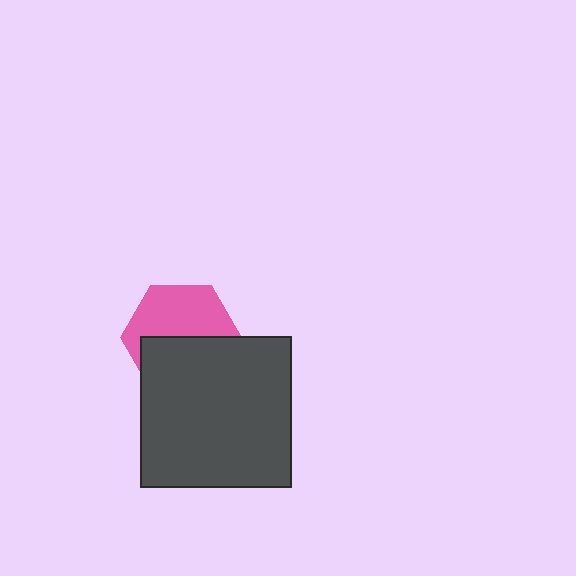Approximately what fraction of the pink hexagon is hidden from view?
Roughly 49% of the pink hexagon is hidden behind the dark gray square.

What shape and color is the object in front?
The object in front is a dark gray square.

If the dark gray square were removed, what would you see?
You would see the complete pink hexagon.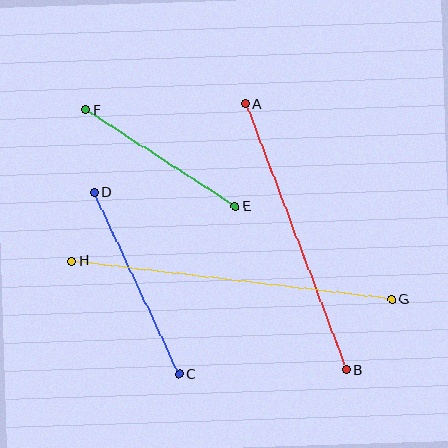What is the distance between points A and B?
The distance is approximately 285 pixels.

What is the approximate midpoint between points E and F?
The midpoint is at approximately (161, 158) pixels.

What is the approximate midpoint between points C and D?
The midpoint is at approximately (137, 283) pixels.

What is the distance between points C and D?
The distance is approximately 201 pixels.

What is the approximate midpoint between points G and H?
The midpoint is at approximately (232, 281) pixels.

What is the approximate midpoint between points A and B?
The midpoint is at approximately (296, 237) pixels.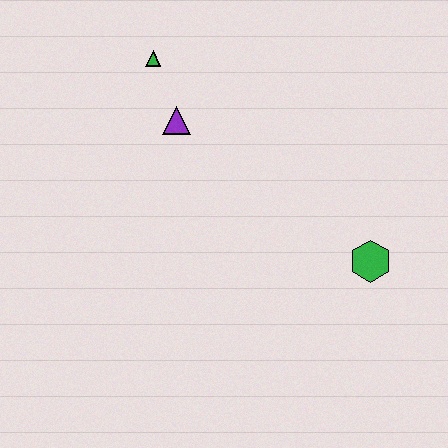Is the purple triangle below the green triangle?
Yes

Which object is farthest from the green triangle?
The green hexagon is farthest from the green triangle.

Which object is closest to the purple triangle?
The green triangle is closest to the purple triangle.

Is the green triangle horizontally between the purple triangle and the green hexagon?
No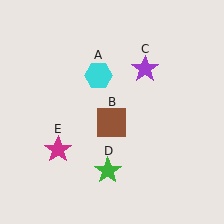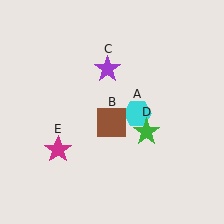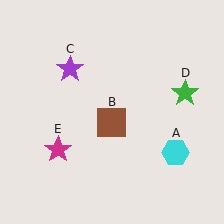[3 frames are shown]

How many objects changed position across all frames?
3 objects changed position: cyan hexagon (object A), purple star (object C), green star (object D).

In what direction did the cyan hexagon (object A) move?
The cyan hexagon (object A) moved down and to the right.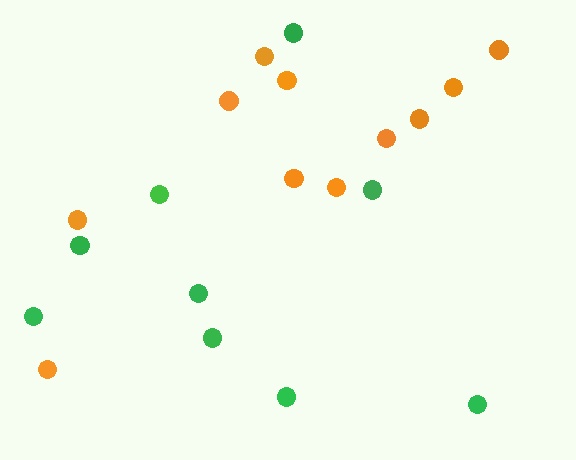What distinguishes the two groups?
There are 2 groups: one group of orange circles (11) and one group of green circles (9).